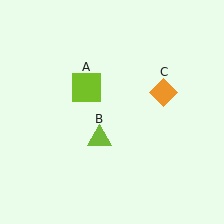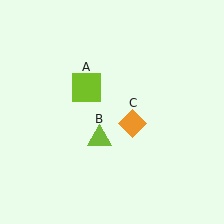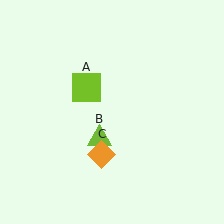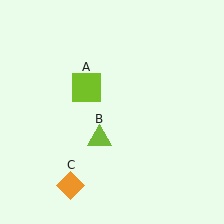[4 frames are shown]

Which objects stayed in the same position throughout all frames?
Lime square (object A) and lime triangle (object B) remained stationary.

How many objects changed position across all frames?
1 object changed position: orange diamond (object C).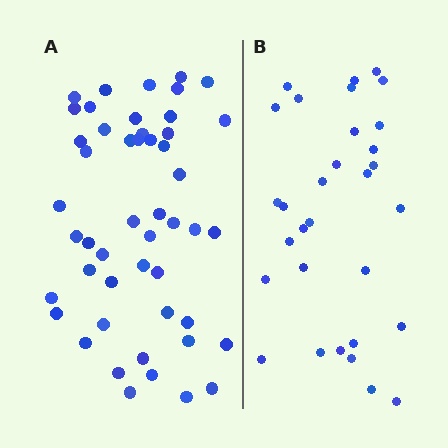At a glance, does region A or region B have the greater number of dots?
Region A (the left region) has more dots.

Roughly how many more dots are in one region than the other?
Region A has approximately 20 more dots than region B.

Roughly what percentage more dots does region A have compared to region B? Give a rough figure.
About 60% more.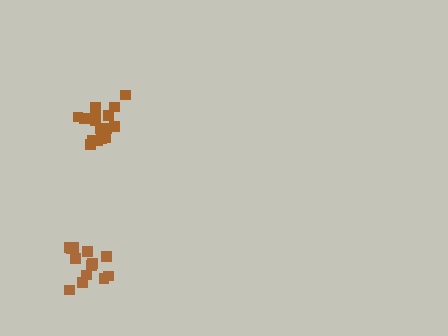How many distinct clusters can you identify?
There are 2 distinct clusters.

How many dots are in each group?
Group 1: 13 dots, Group 2: 16 dots (29 total).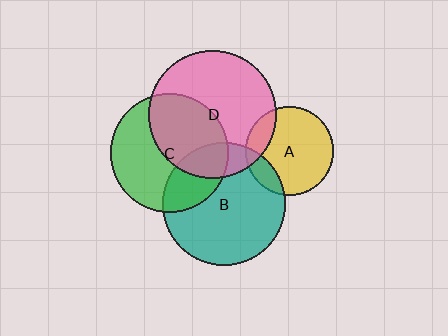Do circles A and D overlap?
Yes.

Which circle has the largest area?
Circle D (pink).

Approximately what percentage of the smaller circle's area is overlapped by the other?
Approximately 15%.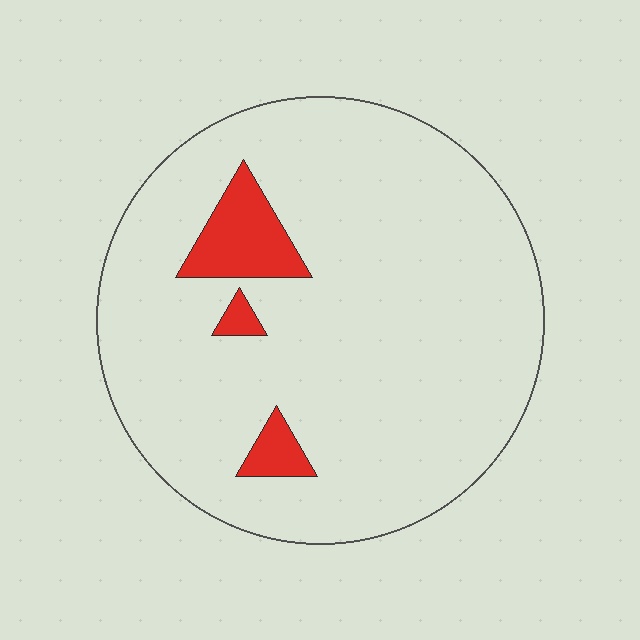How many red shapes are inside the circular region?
3.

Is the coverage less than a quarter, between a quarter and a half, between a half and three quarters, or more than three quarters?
Less than a quarter.